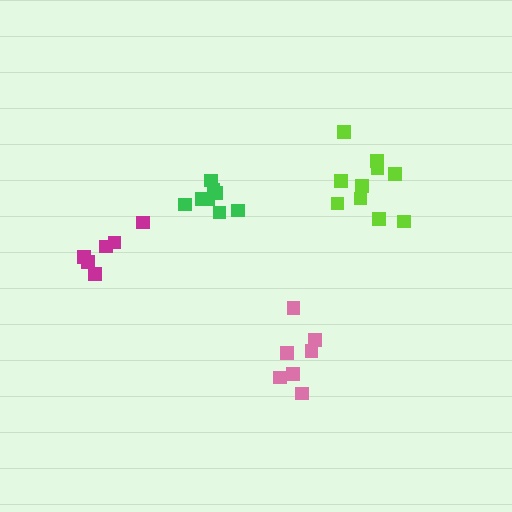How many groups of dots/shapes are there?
There are 4 groups.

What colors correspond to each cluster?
The clusters are colored: green, lime, pink, magenta.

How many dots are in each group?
Group 1: 9 dots, Group 2: 10 dots, Group 3: 7 dots, Group 4: 6 dots (32 total).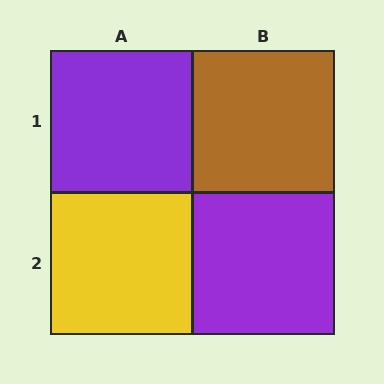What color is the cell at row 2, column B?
Purple.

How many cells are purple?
2 cells are purple.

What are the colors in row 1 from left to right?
Purple, brown.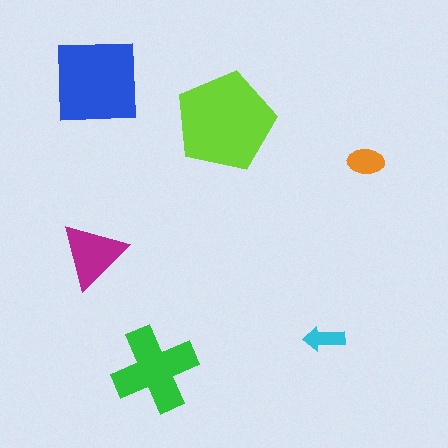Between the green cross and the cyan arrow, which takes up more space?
The green cross.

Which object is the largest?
The lime pentagon.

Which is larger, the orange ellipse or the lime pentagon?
The lime pentagon.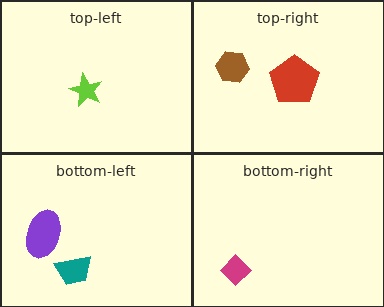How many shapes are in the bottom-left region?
2.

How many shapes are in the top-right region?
2.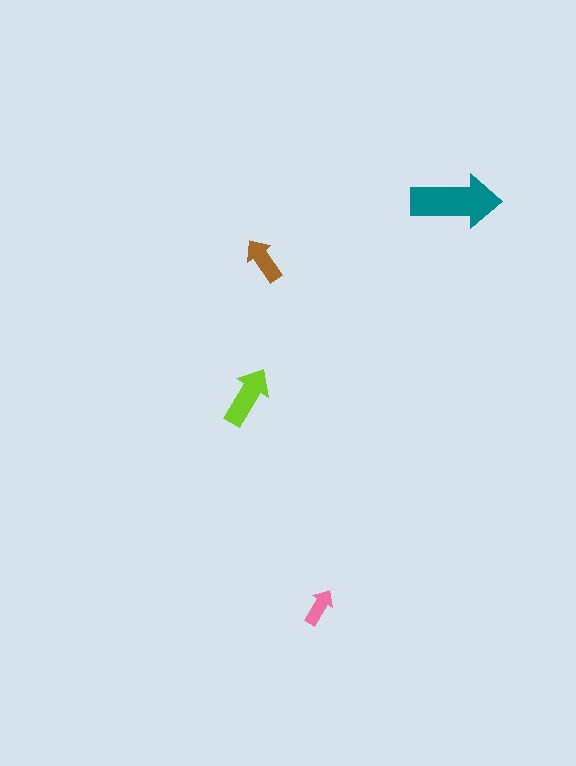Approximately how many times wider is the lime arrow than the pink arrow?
About 1.5 times wider.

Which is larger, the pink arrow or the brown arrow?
The brown one.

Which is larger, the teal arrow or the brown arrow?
The teal one.